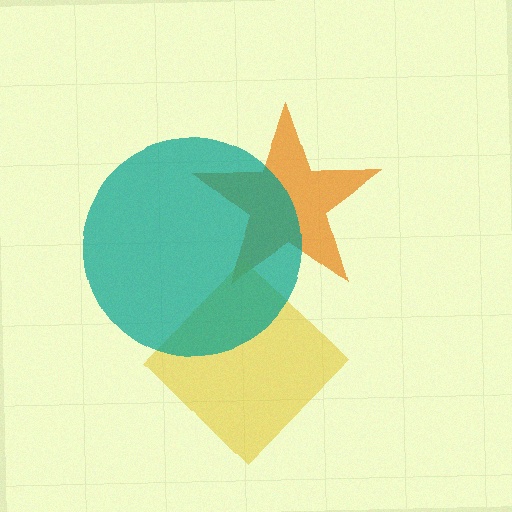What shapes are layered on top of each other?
The layered shapes are: an orange star, a yellow diamond, a teal circle.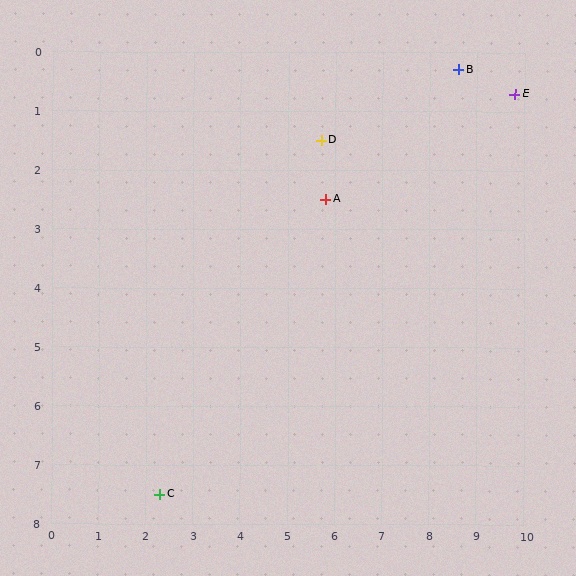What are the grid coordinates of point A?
Point A is at approximately (5.8, 2.5).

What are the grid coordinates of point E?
Point E is at approximately (9.8, 0.7).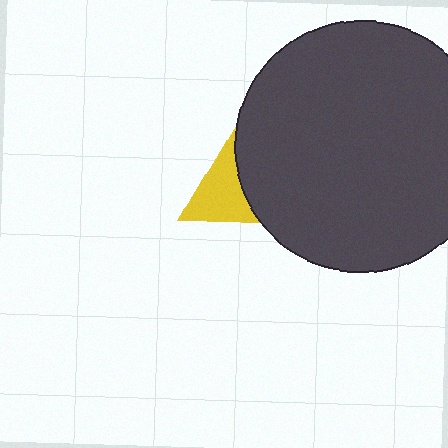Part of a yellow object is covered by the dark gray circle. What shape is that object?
It is a triangle.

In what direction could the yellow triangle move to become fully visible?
The yellow triangle could move left. That would shift it out from behind the dark gray circle entirely.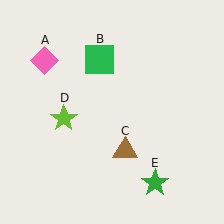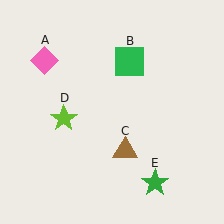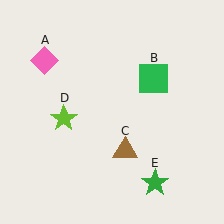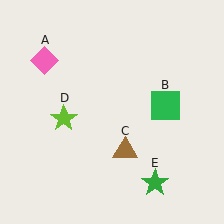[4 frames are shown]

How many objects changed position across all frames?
1 object changed position: green square (object B).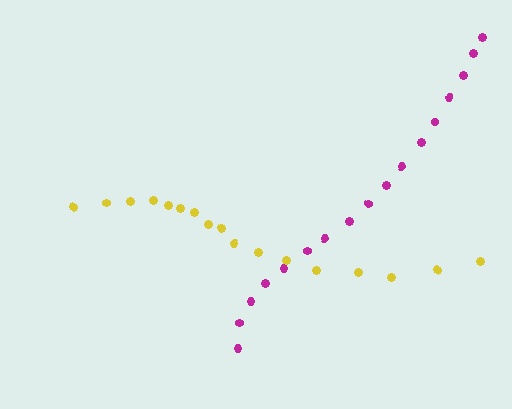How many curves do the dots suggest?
There are 2 distinct paths.